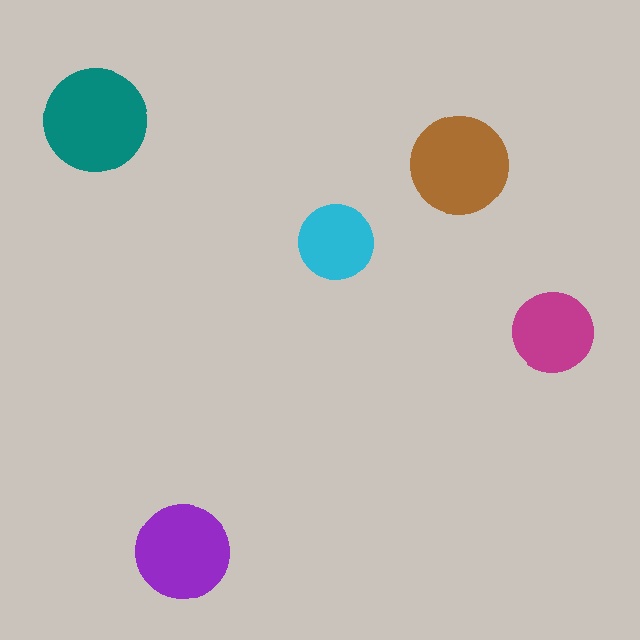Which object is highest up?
The teal circle is topmost.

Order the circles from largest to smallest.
the teal one, the brown one, the purple one, the magenta one, the cyan one.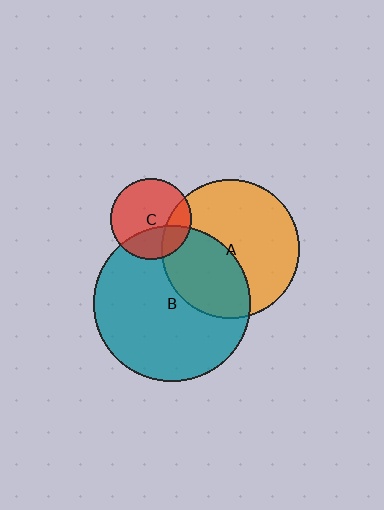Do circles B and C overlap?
Yes.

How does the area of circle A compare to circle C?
Approximately 2.9 times.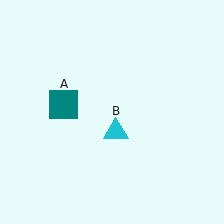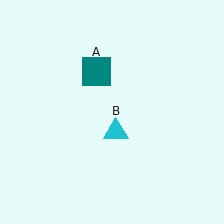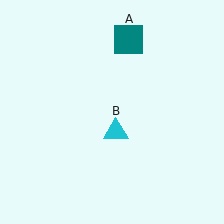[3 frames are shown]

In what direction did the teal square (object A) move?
The teal square (object A) moved up and to the right.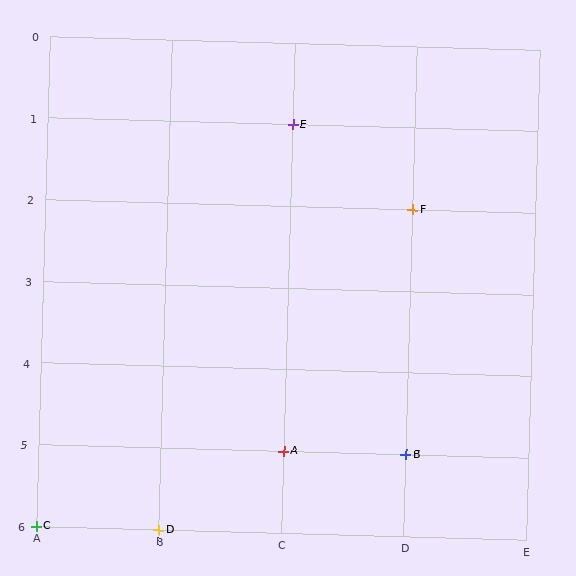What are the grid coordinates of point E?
Point E is at grid coordinates (C, 1).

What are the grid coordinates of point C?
Point C is at grid coordinates (A, 6).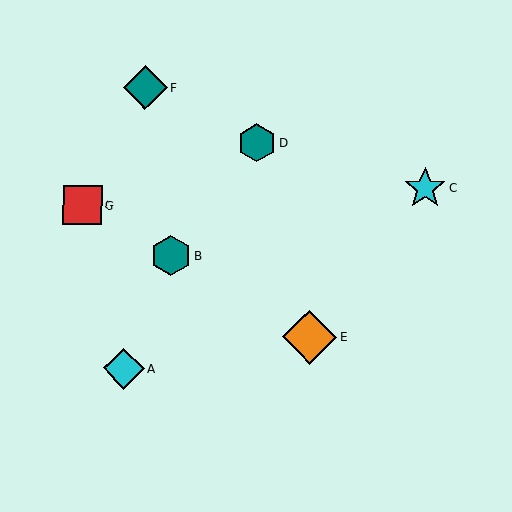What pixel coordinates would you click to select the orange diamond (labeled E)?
Click at (310, 337) to select the orange diamond E.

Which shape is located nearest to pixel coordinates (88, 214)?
The red square (labeled G) at (82, 206) is nearest to that location.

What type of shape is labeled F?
Shape F is a teal diamond.